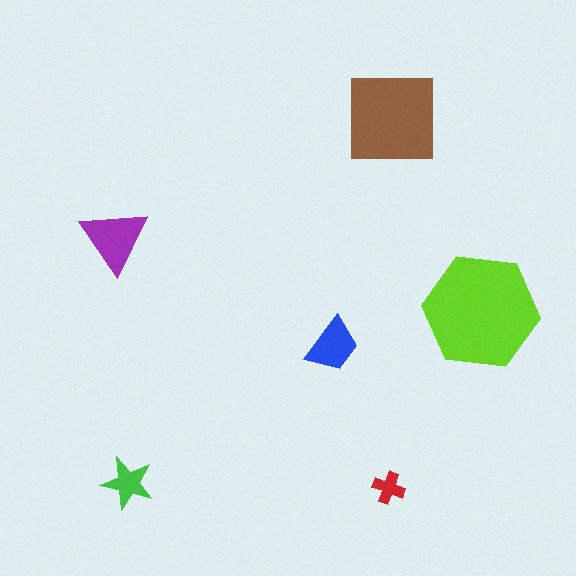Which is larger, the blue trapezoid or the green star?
The blue trapezoid.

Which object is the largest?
The lime hexagon.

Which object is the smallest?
The red cross.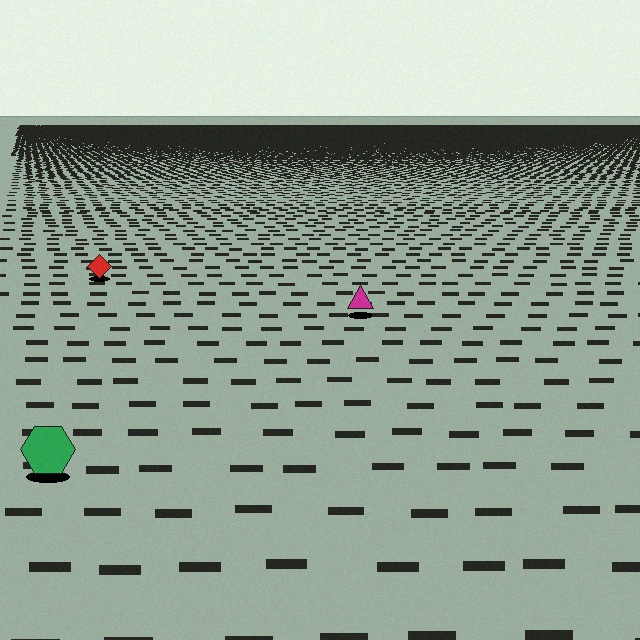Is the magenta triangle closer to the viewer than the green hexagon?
No. The green hexagon is closer — you can tell from the texture gradient: the ground texture is coarser near it.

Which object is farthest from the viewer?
The red diamond is farthest from the viewer. It appears smaller and the ground texture around it is denser.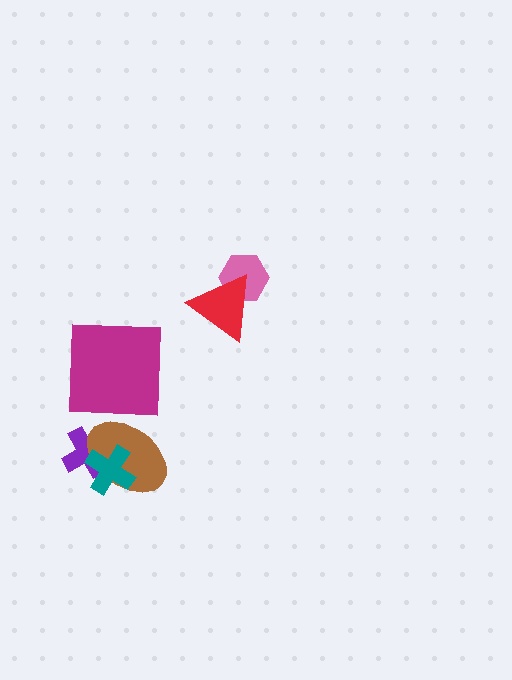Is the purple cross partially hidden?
Yes, it is partially covered by another shape.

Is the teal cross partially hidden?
No, no other shape covers it.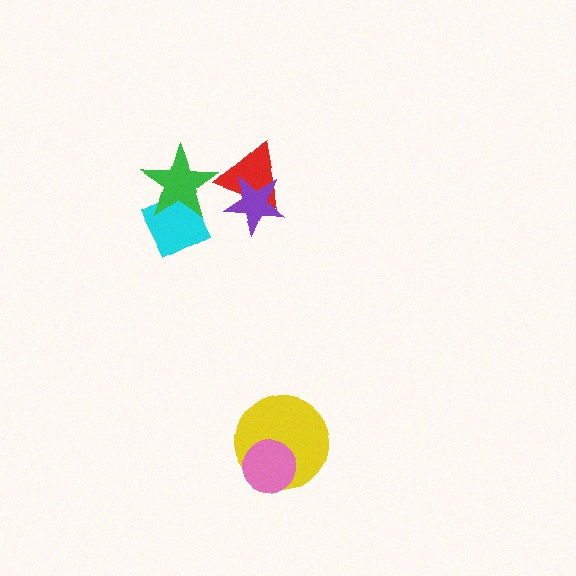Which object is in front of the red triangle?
The purple star is in front of the red triangle.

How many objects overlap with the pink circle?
1 object overlaps with the pink circle.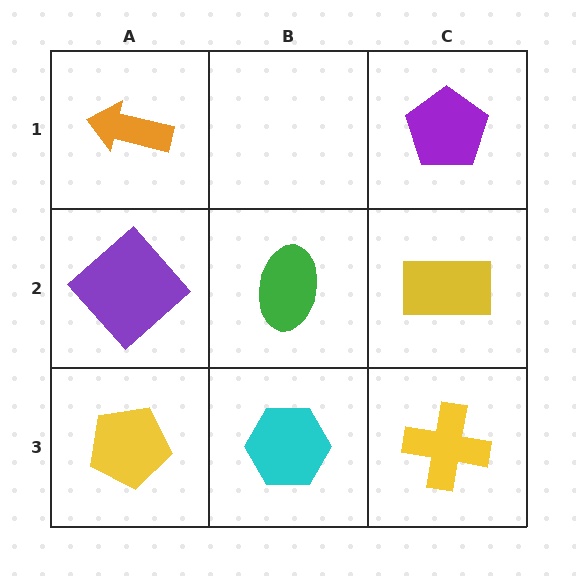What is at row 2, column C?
A yellow rectangle.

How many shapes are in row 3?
3 shapes.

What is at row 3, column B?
A cyan hexagon.